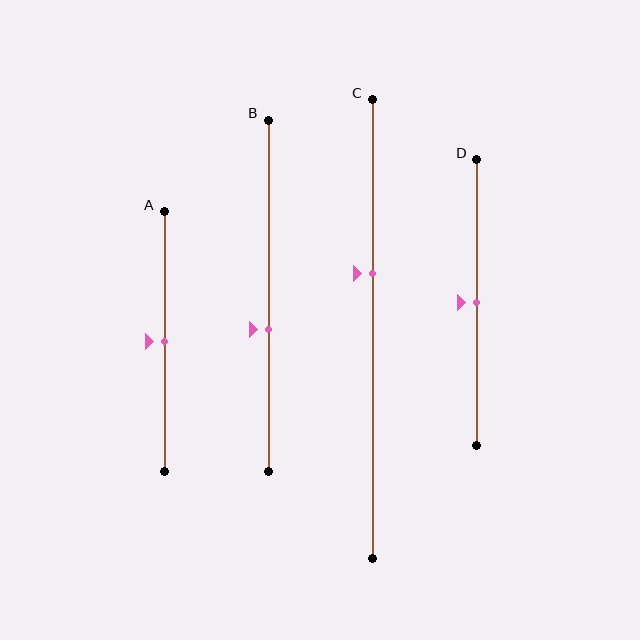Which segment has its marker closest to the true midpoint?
Segment A has its marker closest to the true midpoint.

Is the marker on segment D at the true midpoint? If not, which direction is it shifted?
Yes, the marker on segment D is at the true midpoint.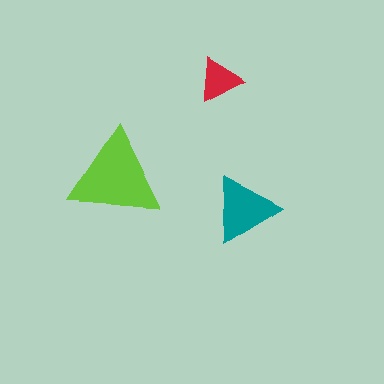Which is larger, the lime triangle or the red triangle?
The lime one.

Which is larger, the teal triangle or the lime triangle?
The lime one.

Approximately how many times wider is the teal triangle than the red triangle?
About 1.5 times wider.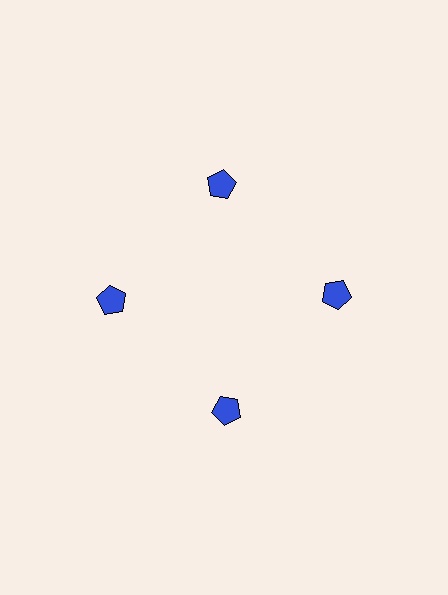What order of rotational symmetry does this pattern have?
This pattern has 4-fold rotational symmetry.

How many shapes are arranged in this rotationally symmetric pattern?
There are 4 shapes, arranged in 4 groups of 1.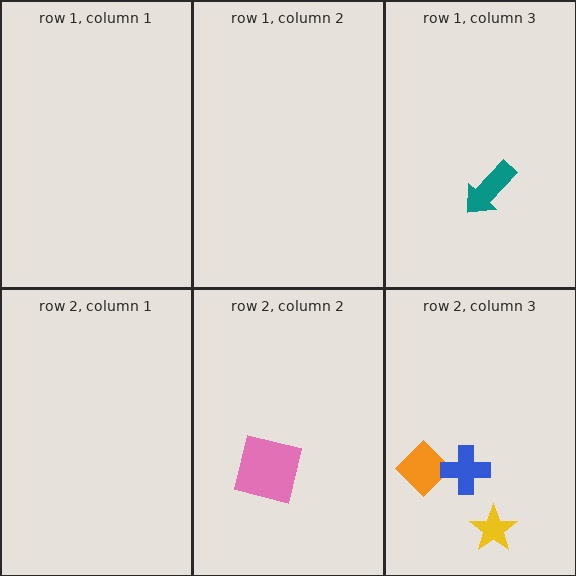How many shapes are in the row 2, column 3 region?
3.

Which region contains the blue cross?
The row 2, column 3 region.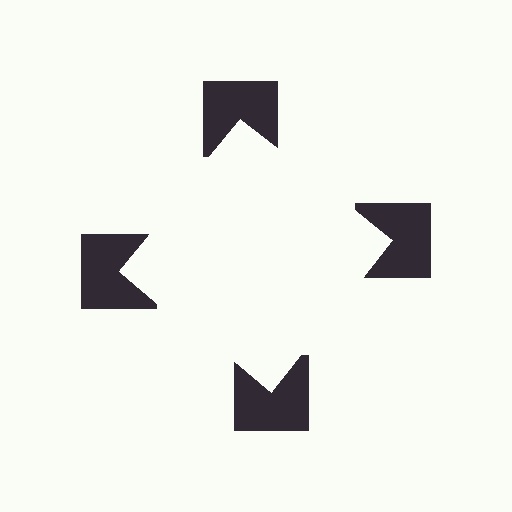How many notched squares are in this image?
There are 4 — one at each vertex of the illusory square.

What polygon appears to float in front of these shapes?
An illusory square — its edges are inferred from the aligned wedge cuts in the notched squares, not physically drawn.